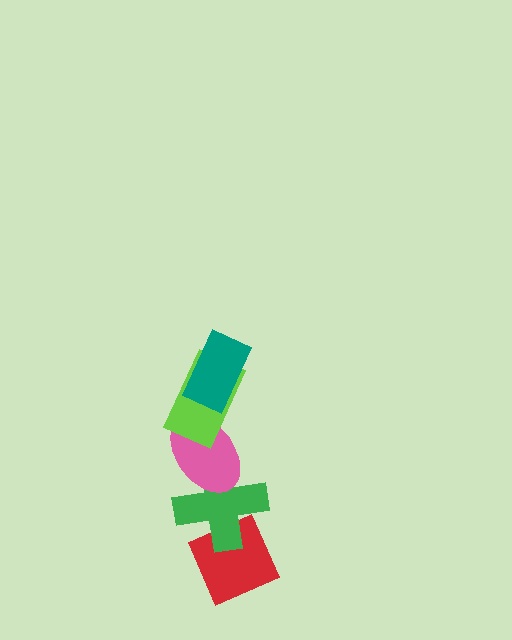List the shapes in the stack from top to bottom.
From top to bottom: the teal rectangle, the lime rectangle, the pink ellipse, the green cross, the red diamond.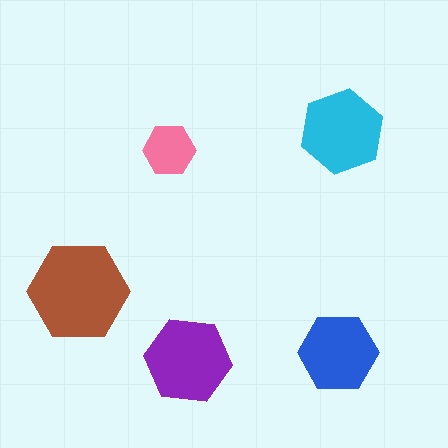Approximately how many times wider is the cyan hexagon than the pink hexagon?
About 1.5 times wider.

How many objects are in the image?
There are 5 objects in the image.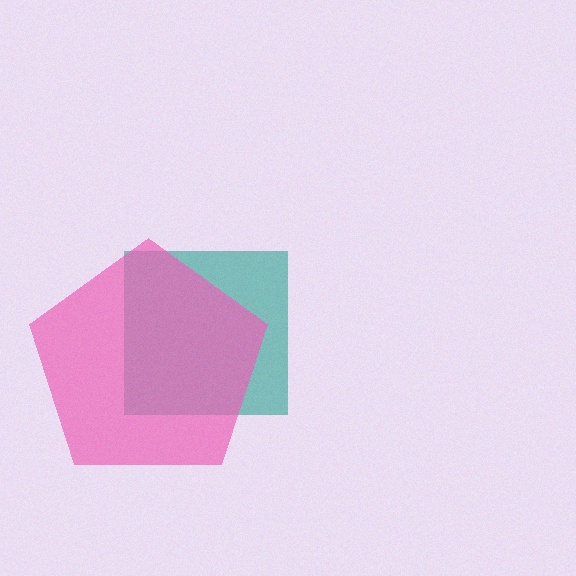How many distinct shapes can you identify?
There are 2 distinct shapes: a teal square, a pink pentagon.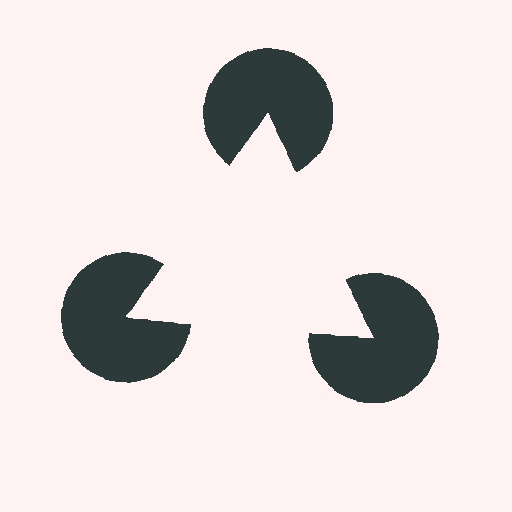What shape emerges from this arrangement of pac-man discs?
An illusory triangle — its edges are inferred from the aligned wedge cuts in the pac-man discs, not physically drawn.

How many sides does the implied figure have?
3 sides.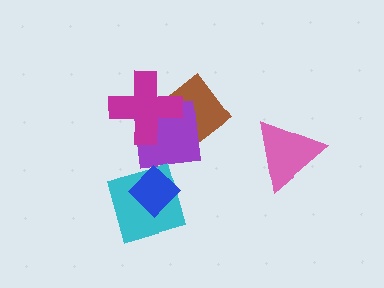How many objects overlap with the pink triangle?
0 objects overlap with the pink triangle.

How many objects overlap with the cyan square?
1 object overlaps with the cyan square.